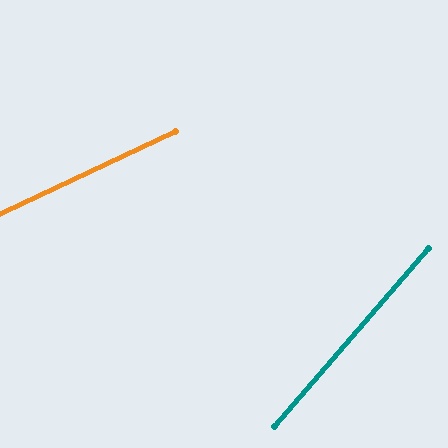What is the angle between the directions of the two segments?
Approximately 24 degrees.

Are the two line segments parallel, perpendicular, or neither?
Neither parallel nor perpendicular — they differ by about 24°.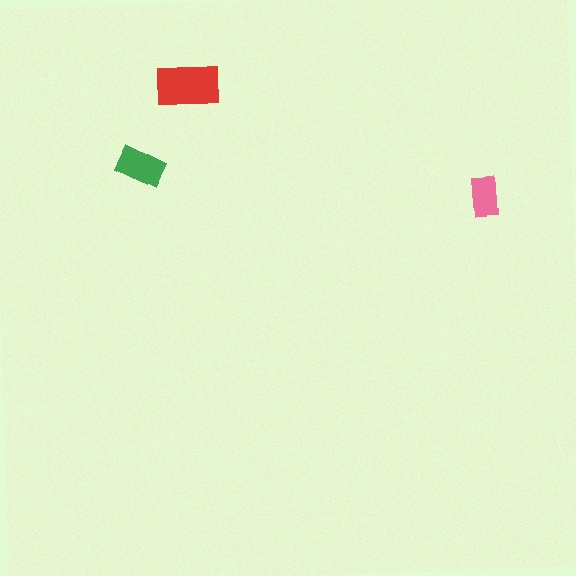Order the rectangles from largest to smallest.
the red one, the green one, the pink one.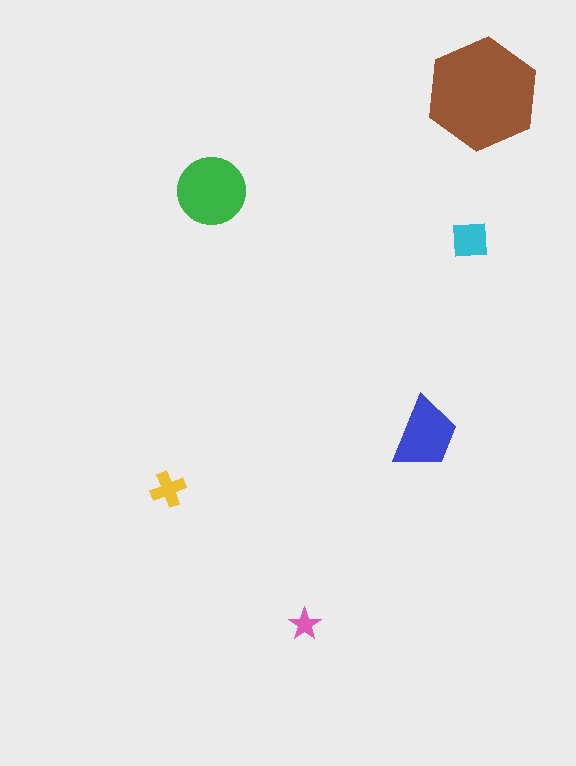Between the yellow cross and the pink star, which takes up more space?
The yellow cross.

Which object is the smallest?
The pink star.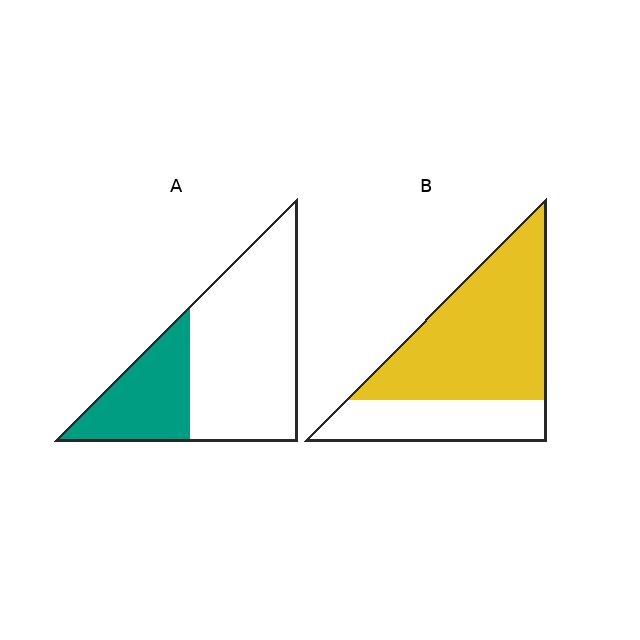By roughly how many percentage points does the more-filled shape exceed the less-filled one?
By roughly 35 percentage points (B over A).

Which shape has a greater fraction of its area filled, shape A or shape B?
Shape B.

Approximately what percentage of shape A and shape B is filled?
A is approximately 30% and B is approximately 70%.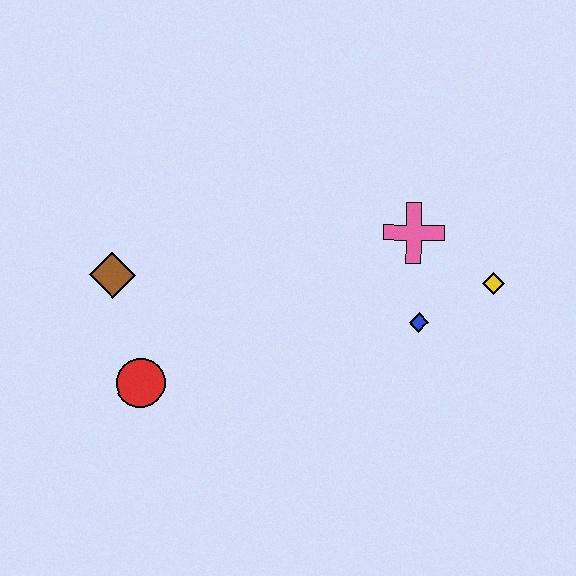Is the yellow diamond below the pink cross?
Yes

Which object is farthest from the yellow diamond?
The brown diamond is farthest from the yellow diamond.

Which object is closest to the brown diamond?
The red circle is closest to the brown diamond.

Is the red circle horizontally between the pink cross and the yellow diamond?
No